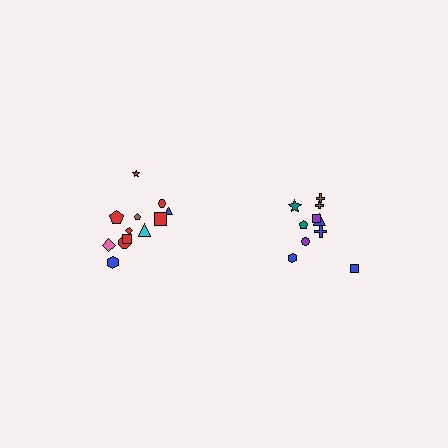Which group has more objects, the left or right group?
The left group.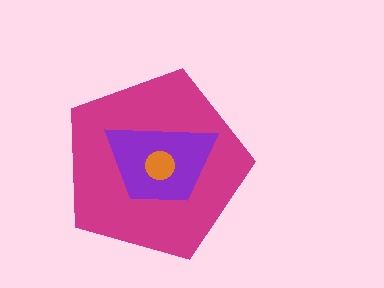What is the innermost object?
The orange circle.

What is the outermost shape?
The magenta pentagon.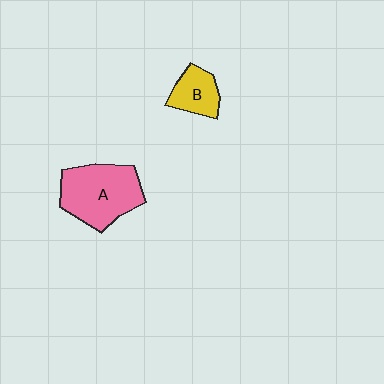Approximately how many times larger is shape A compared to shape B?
Approximately 2.2 times.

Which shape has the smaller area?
Shape B (yellow).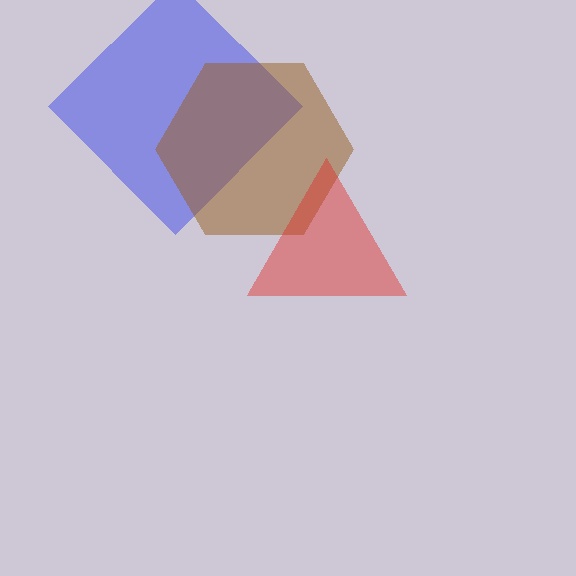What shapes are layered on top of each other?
The layered shapes are: a blue diamond, a brown hexagon, a red triangle.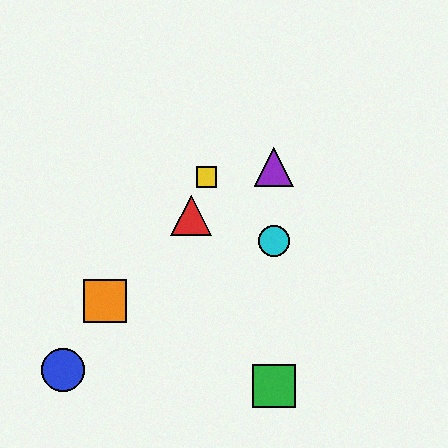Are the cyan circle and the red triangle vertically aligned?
No, the cyan circle is at x≈274 and the red triangle is at x≈191.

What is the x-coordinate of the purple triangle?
The purple triangle is at x≈274.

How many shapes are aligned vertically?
3 shapes (the green square, the purple triangle, the cyan circle) are aligned vertically.